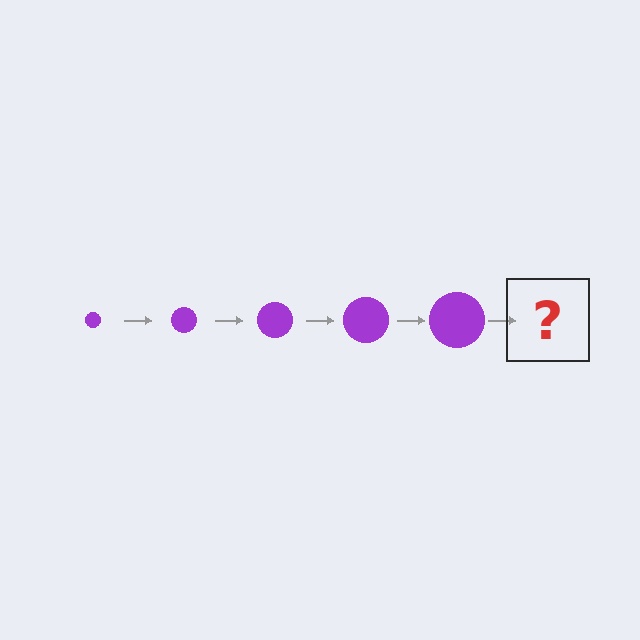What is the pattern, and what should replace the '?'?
The pattern is that the circle gets progressively larger each step. The '?' should be a purple circle, larger than the previous one.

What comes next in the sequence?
The next element should be a purple circle, larger than the previous one.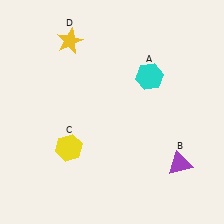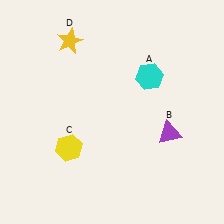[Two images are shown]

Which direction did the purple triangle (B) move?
The purple triangle (B) moved up.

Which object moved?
The purple triangle (B) moved up.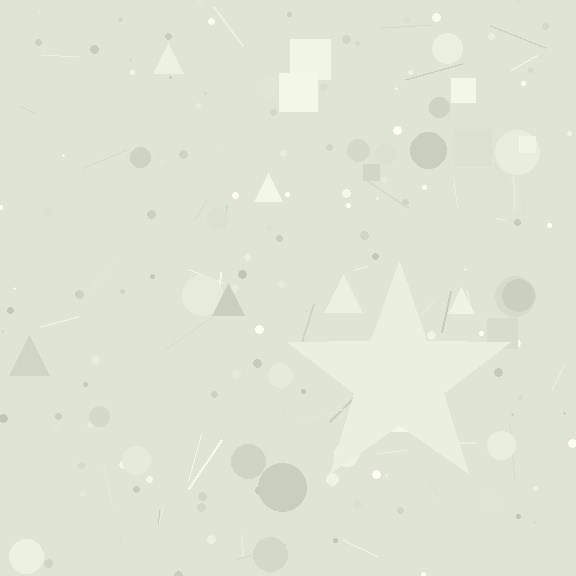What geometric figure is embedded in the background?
A star is embedded in the background.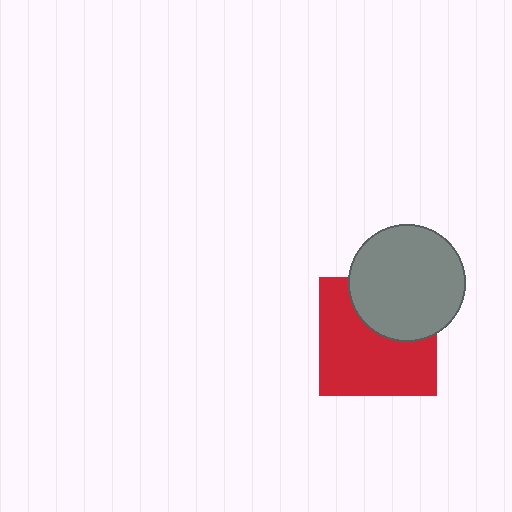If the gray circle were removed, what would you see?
You would see the complete red square.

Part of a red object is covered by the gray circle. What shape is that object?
It is a square.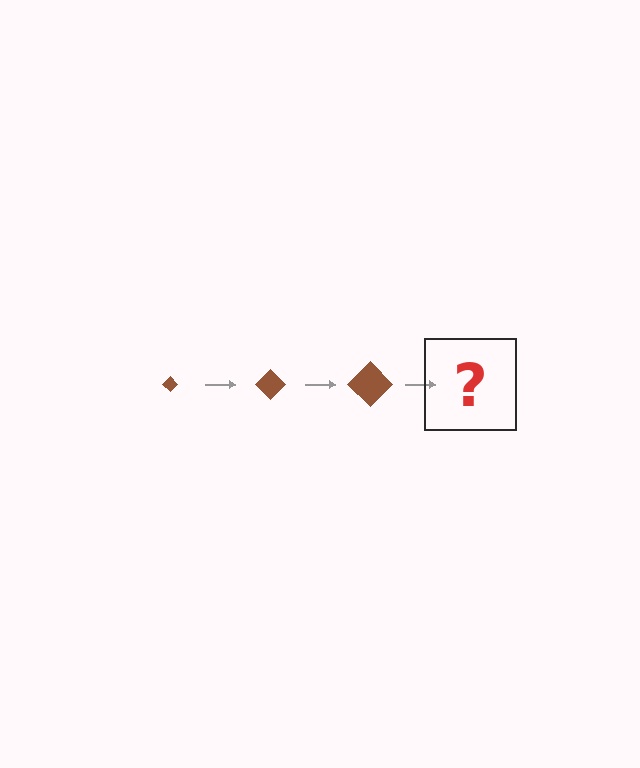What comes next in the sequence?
The next element should be a brown diamond, larger than the previous one.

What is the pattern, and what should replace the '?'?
The pattern is that the diamond gets progressively larger each step. The '?' should be a brown diamond, larger than the previous one.